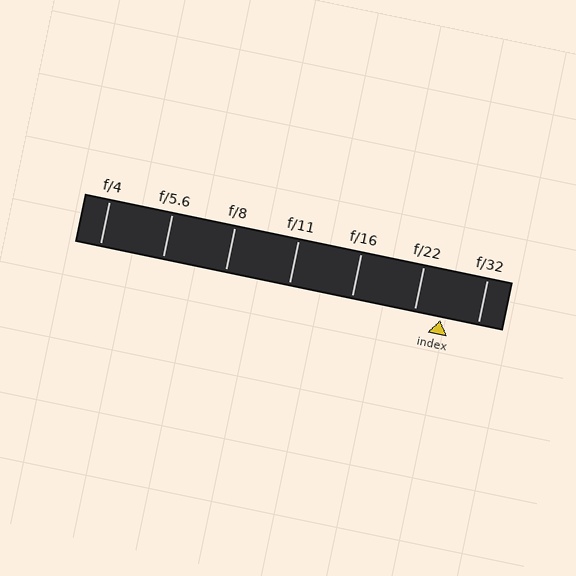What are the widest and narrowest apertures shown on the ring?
The widest aperture shown is f/4 and the narrowest is f/32.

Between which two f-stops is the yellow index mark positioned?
The index mark is between f/22 and f/32.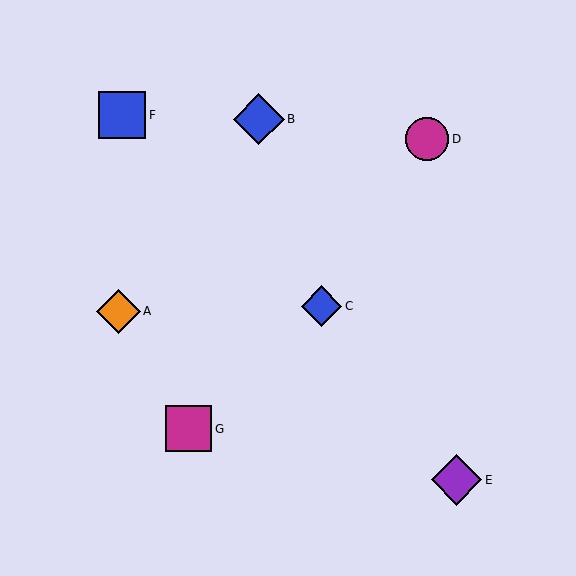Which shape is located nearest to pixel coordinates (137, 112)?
The blue square (labeled F) at (122, 115) is nearest to that location.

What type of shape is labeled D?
Shape D is a magenta circle.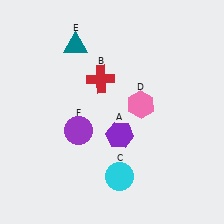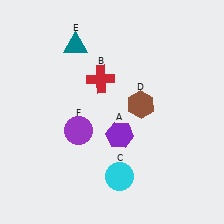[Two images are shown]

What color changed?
The hexagon (D) changed from pink in Image 1 to brown in Image 2.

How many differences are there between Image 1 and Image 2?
There is 1 difference between the two images.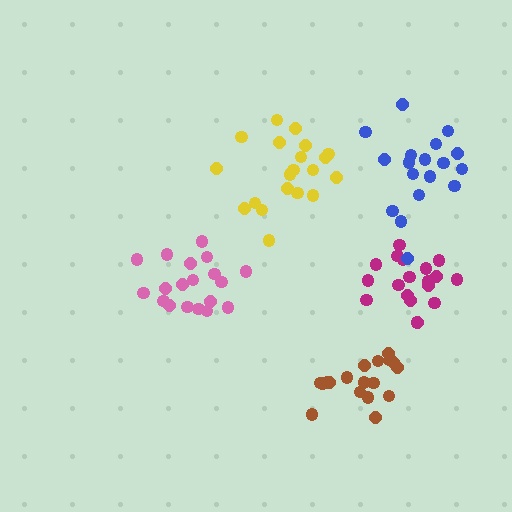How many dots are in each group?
Group 1: 20 dots, Group 2: 19 dots, Group 3: 19 dots, Group 4: 18 dots, Group 5: 18 dots (94 total).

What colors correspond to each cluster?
The clusters are colored: yellow, pink, magenta, brown, blue.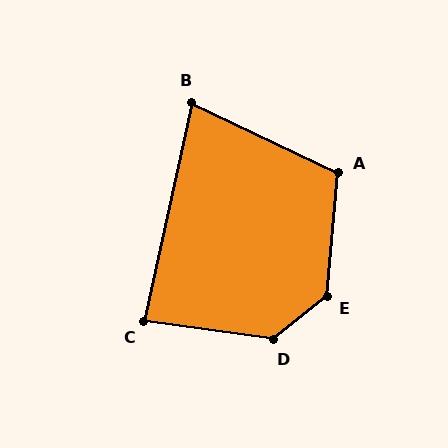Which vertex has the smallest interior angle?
B, at approximately 77 degrees.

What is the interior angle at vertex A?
Approximately 110 degrees (obtuse).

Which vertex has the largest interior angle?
E, at approximately 135 degrees.